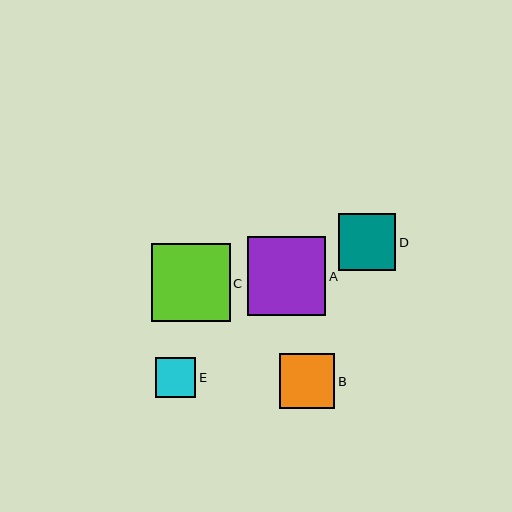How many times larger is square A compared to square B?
Square A is approximately 1.4 times the size of square B.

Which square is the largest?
Square A is the largest with a size of approximately 79 pixels.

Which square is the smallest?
Square E is the smallest with a size of approximately 40 pixels.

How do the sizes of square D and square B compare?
Square D and square B are approximately the same size.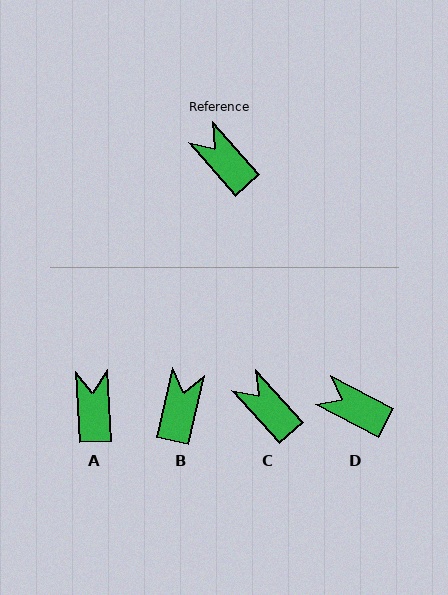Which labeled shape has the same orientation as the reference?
C.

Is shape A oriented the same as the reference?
No, it is off by about 39 degrees.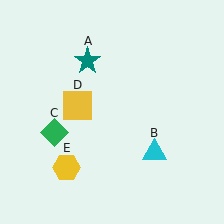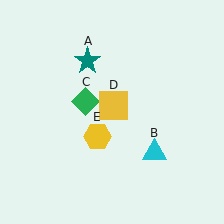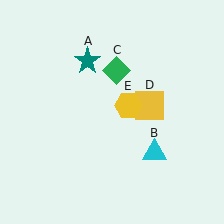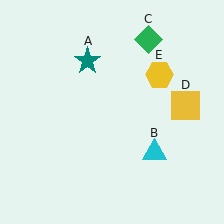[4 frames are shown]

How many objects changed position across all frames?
3 objects changed position: green diamond (object C), yellow square (object D), yellow hexagon (object E).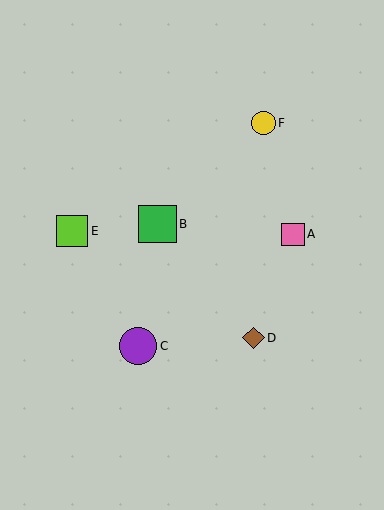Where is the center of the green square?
The center of the green square is at (158, 224).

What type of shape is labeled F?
Shape F is a yellow circle.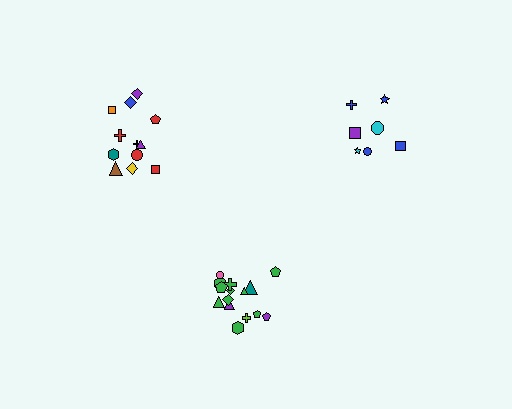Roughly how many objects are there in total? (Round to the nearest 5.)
Roughly 35 objects in total.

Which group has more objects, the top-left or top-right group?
The top-left group.